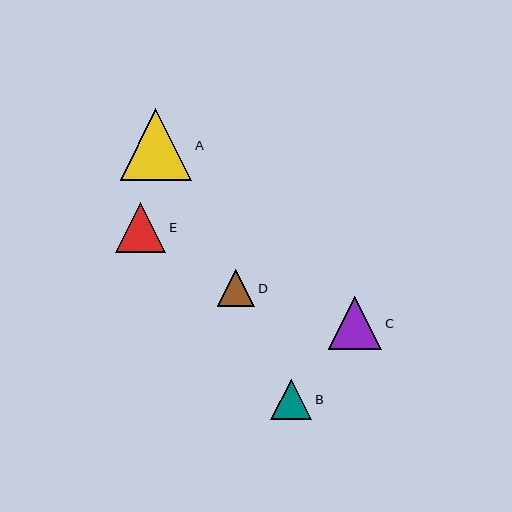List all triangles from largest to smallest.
From largest to smallest: A, C, E, B, D.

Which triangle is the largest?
Triangle A is the largest with a size of approximately 72 pixels.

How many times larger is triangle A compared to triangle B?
Triangle A is approximately 1.8 times the size of triangle B.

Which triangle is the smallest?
Triangle D is the smallest with a size of approximately 37 pixels.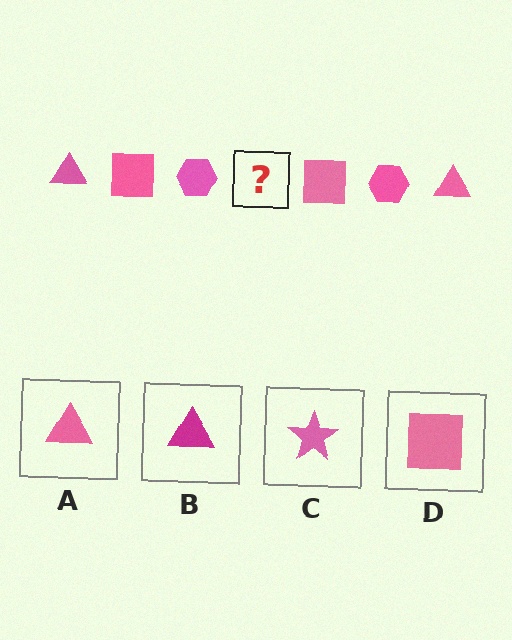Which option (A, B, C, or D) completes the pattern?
A.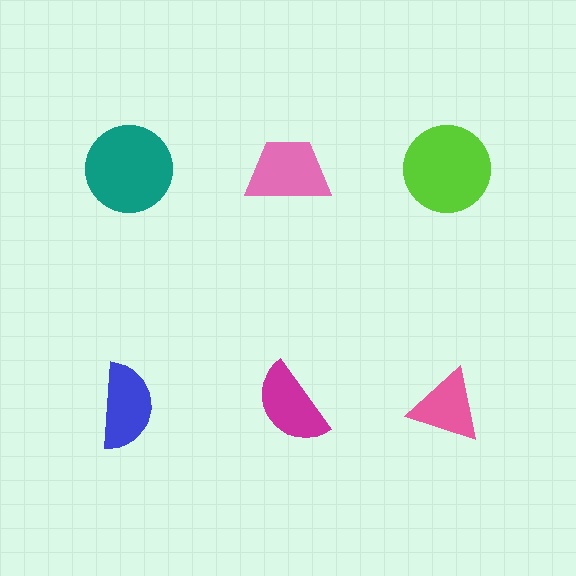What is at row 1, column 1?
A teal circle.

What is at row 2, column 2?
A magenta semicircle.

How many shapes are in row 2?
3 shapes.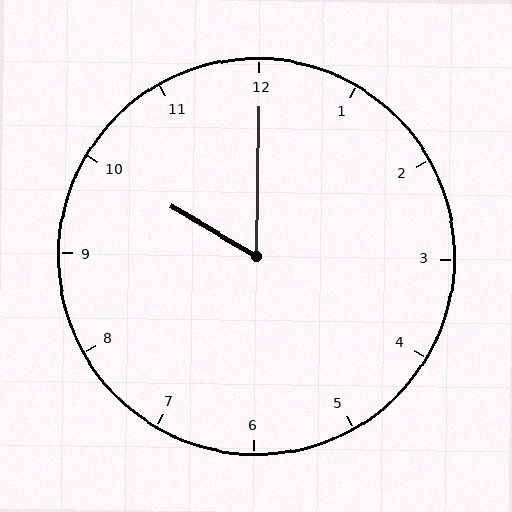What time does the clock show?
10:00.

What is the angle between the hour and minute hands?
Approximately 60 degrees.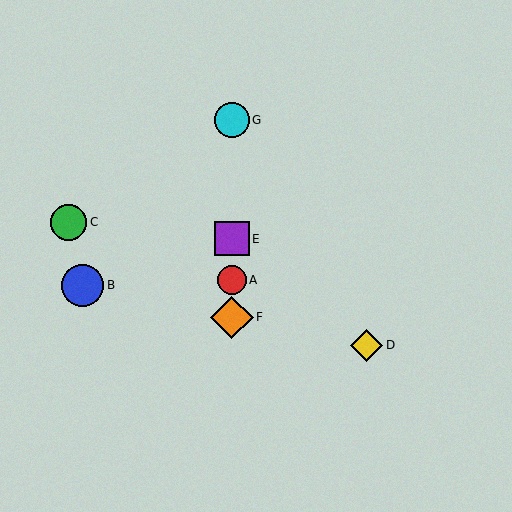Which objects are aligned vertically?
Objects A, E, F, G are aligned vertically.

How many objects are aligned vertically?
4 objects (A, E, F, G) are aligned vertically.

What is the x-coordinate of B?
Object B is at x≈83.